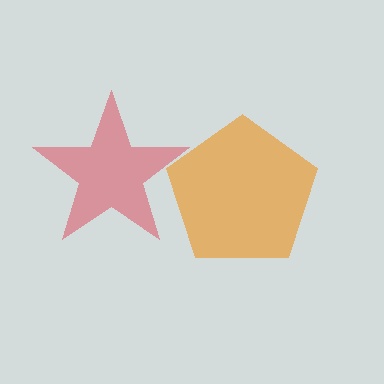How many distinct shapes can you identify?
There are 2 distinct shapes: a red star, an orange pentagon.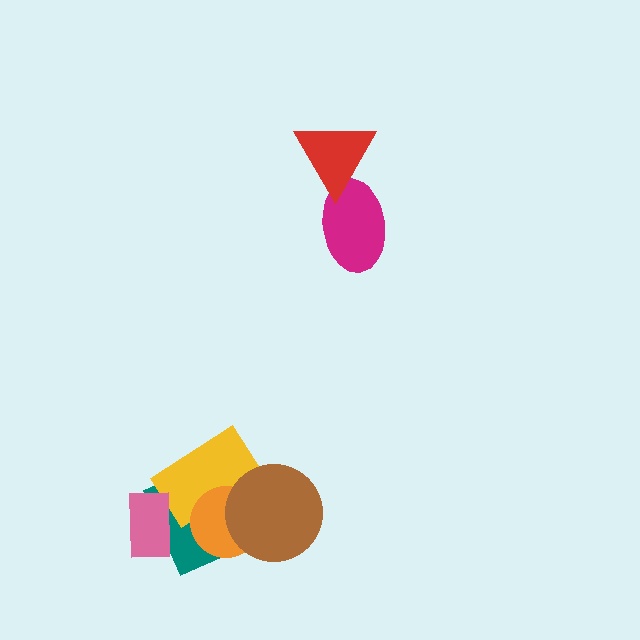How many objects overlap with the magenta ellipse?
1 object overlaps with the magenta ellipse.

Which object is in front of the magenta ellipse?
The red triangle is in front of the magenta ellipse.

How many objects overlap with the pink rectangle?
1 object overlaps with the pink rectangle.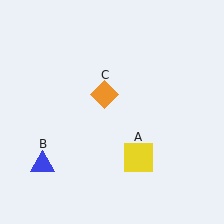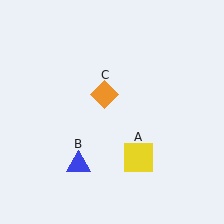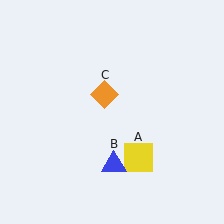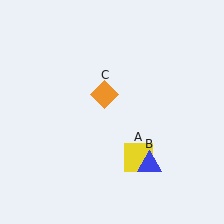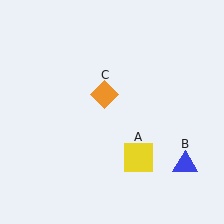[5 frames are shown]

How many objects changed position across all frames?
1 object changed position: blue triangle (object B).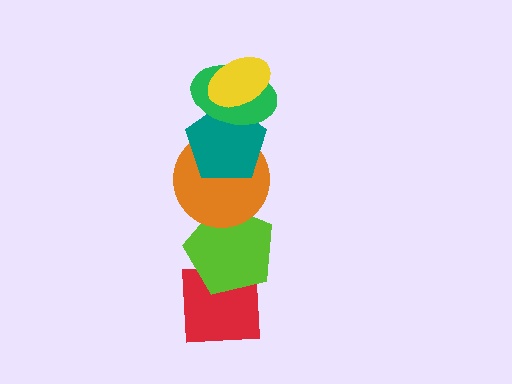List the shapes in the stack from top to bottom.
From top to bottom: the yellow ellipse, the green ellipse, the teal pentagon, the orange circle, the lime pentagon, the red square.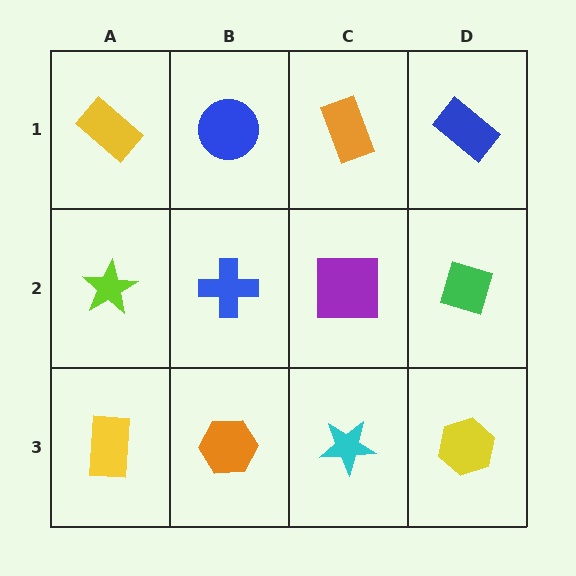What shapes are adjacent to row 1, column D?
A green diamond (row 2, column D), an orange rectangle (row 1, column C).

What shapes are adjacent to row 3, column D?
A green diamond (row 2, column D), a cyan star (row 3, column C).